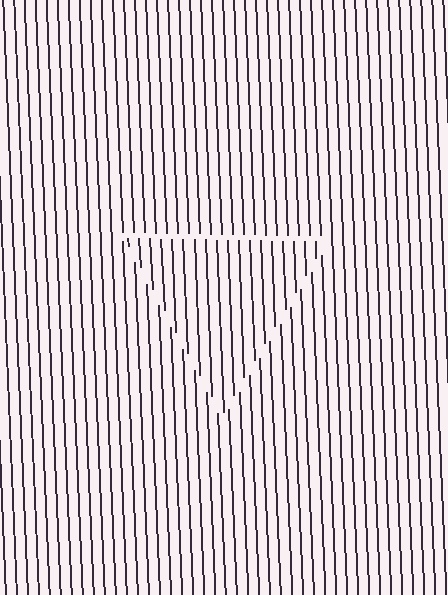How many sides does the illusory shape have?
3 sides — the line-ends trace a triangle.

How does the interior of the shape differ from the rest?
The interior of the shape contains the same grating, shifted by half a period — the contour is defined by the phase discontinuity where line-ends from the inner and outer gratings abut.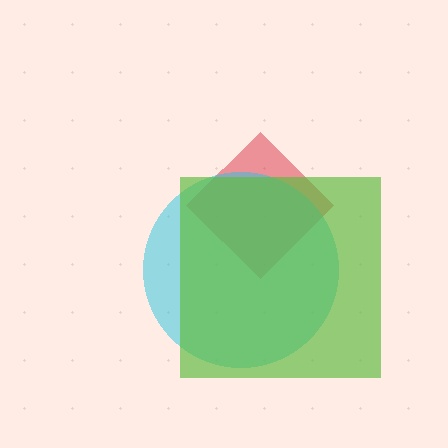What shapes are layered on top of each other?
The layered shapes are: a red diamond, a cyan circle, a lime square.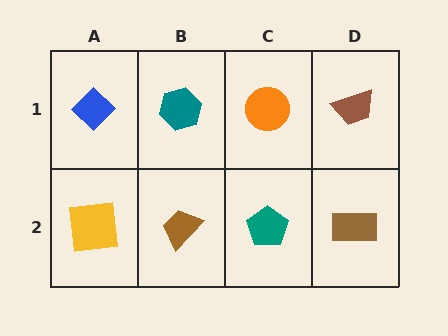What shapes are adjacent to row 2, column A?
A blue diamond (row 1, column A), a brown trapezoid (row 2, column B).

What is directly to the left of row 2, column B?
A yellow square.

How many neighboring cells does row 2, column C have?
3.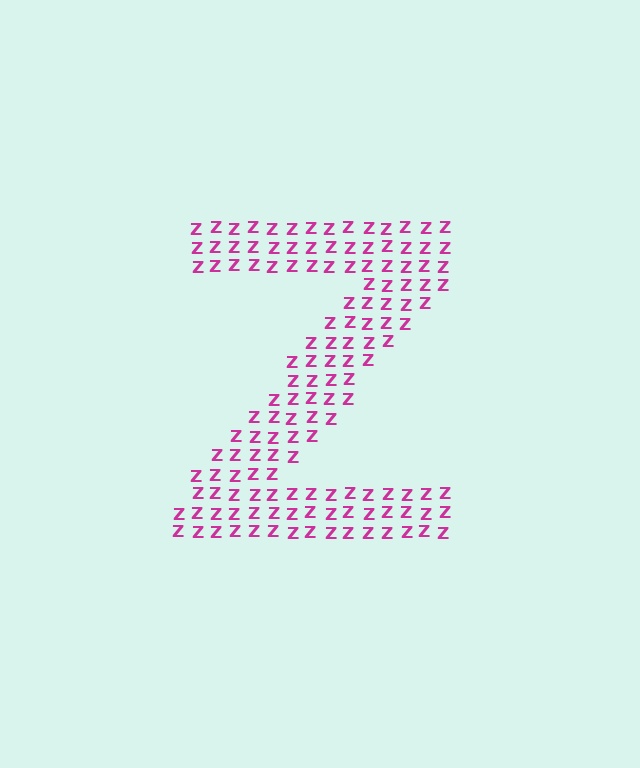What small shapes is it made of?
It is made of small letter Z's.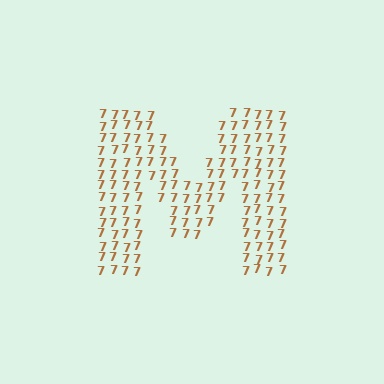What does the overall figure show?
The overall figure shows the letter M.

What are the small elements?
The small elements are digit 7's.